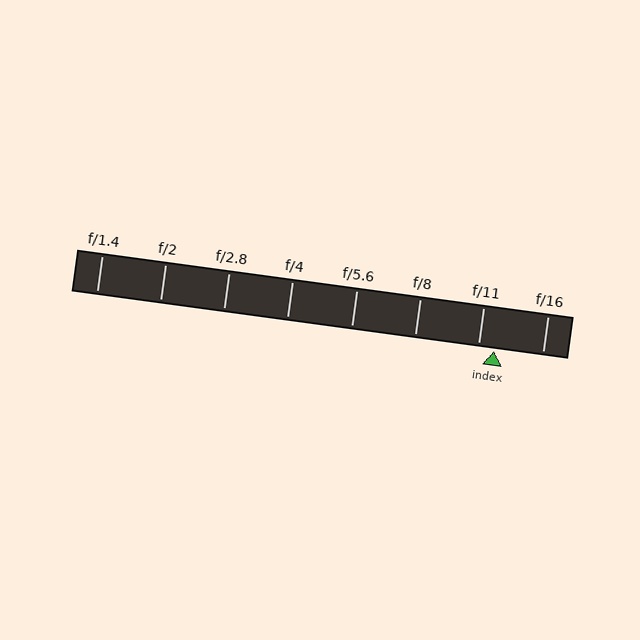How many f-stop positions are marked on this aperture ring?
There are 8 f-stop positions marked.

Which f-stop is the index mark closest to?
The index mark is closest to f/11.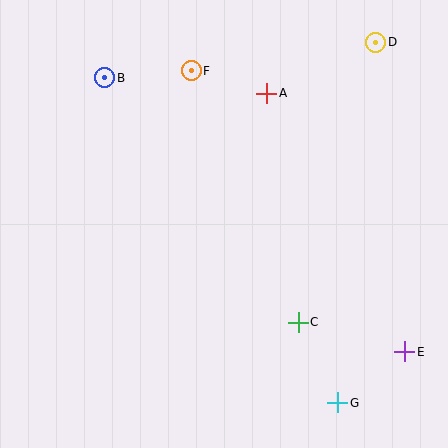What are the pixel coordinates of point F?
Point F is at (191, 71).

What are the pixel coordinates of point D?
Point D is at (376, 42).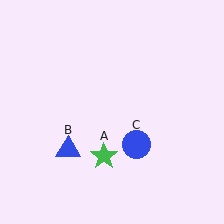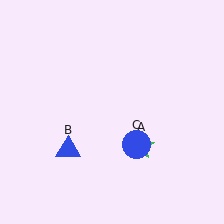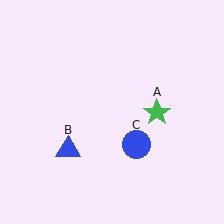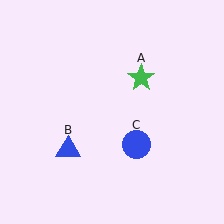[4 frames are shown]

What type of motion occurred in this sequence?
The green star (object A) rotated counterclockwise around the center of the scene.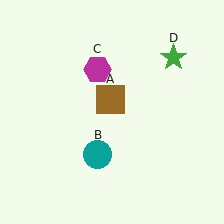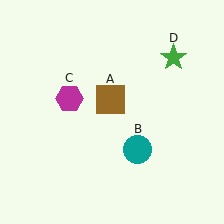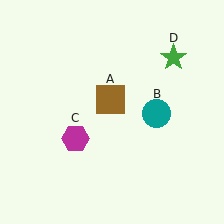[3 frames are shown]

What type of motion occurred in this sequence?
The teal circle (object B), magenta hexagon (object C) rotated counterclockwise around the center of the scene.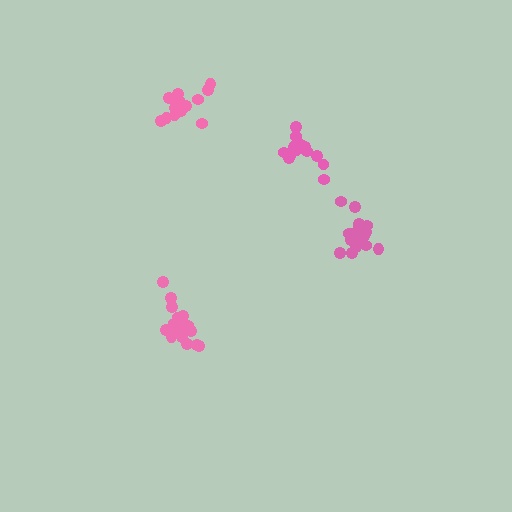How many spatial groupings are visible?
There are 4 spatial groupings.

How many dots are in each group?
Group 1: 18 dots, Group 2: 15 dots, Group 3: 13 dots, Group 4: 18 dots (64 total).